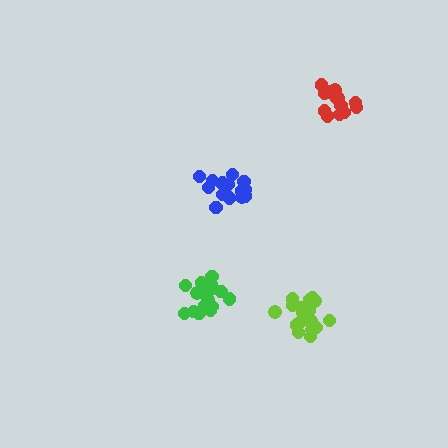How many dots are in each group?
Group 1: 18 dots, Group 2: 19 dots, Group 3: 13 dots, Group 4: 15 dots (65 total).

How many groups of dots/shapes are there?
There are 4 groups.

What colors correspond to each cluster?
The clusters are colored: green, lime, red, blue.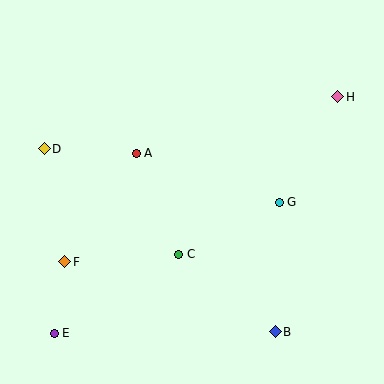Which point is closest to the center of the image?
Point C at (179, 254) is closest to the center.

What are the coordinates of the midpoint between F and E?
The midpoint between F and E is at (60, 297).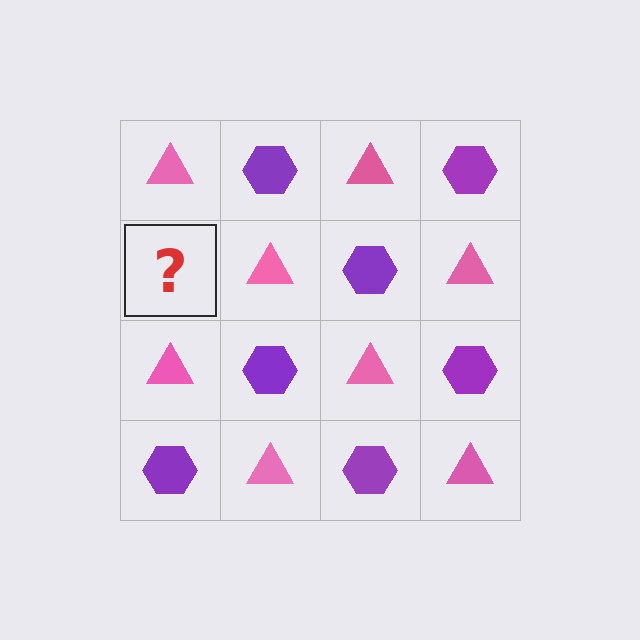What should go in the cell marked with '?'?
The missing cell should contain a purple hexagon.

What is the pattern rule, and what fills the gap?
The rule is that it alternates pink triangle and purple hexagon in a checkerboard pattern. The gap should be filled with a purple hexagon.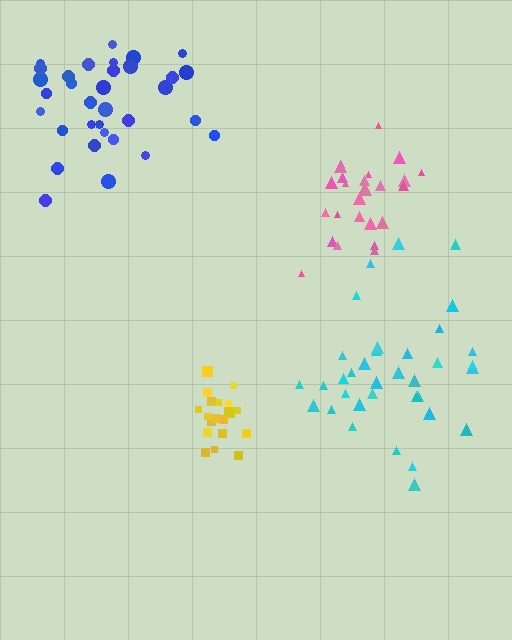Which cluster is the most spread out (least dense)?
Blue.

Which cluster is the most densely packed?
Yellow.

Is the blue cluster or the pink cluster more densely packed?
Pink.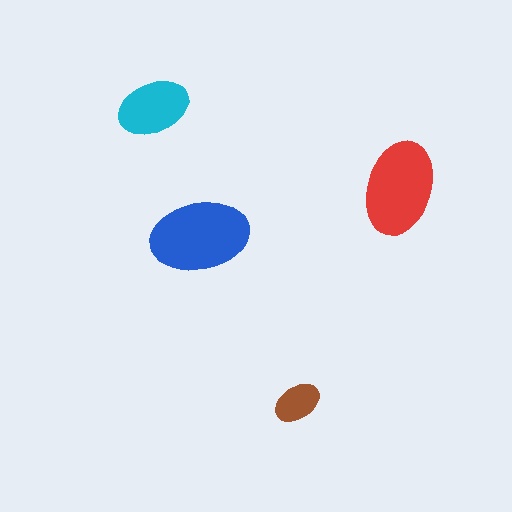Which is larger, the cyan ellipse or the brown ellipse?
The cyan one.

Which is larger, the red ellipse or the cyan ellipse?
The red one.